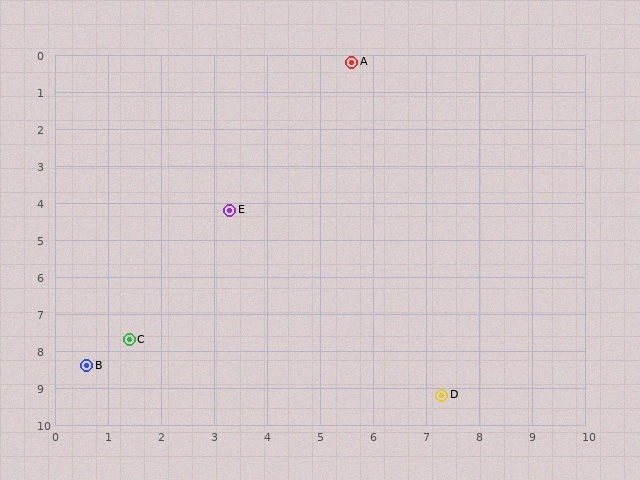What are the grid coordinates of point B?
Point B is at approximately (0.6, 8.4).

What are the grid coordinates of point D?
Point D is at approximately (7.3, 9.2).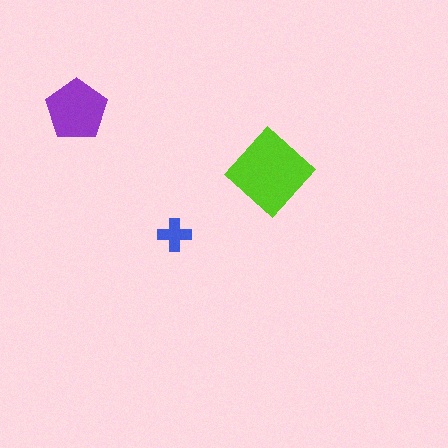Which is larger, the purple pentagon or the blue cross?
The purple pentagon.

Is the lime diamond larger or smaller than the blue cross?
Larger.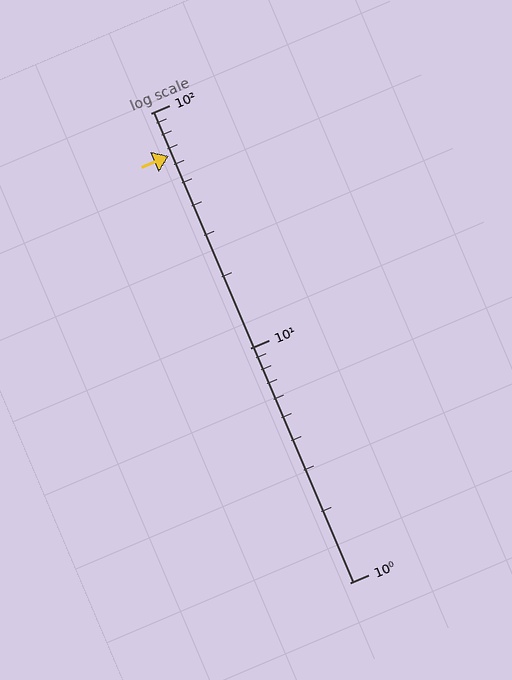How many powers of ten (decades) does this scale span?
The scale spans 2 decades, from 1 to 100.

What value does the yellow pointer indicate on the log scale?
The pointer indicates approximately 66.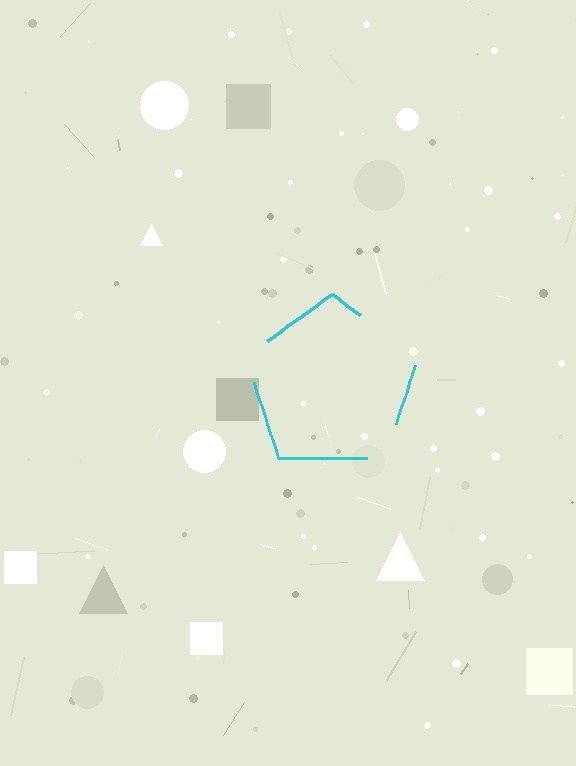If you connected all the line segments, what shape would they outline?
They would outline a pentagon.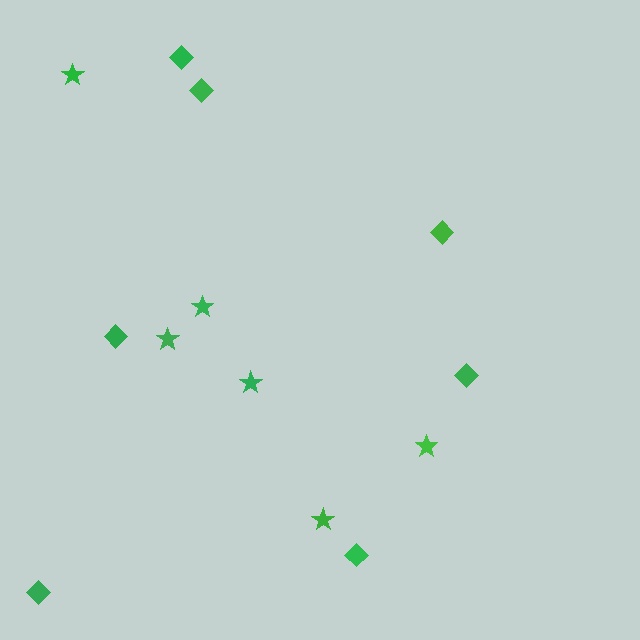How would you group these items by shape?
There are 2 groups: one group of diamonds (7) and one group of stars (6).